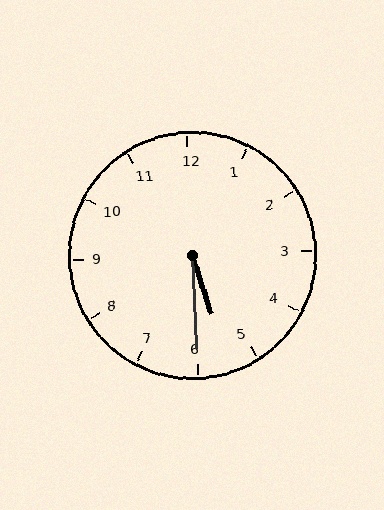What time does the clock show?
5:30.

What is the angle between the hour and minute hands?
Approximately 15 degrees.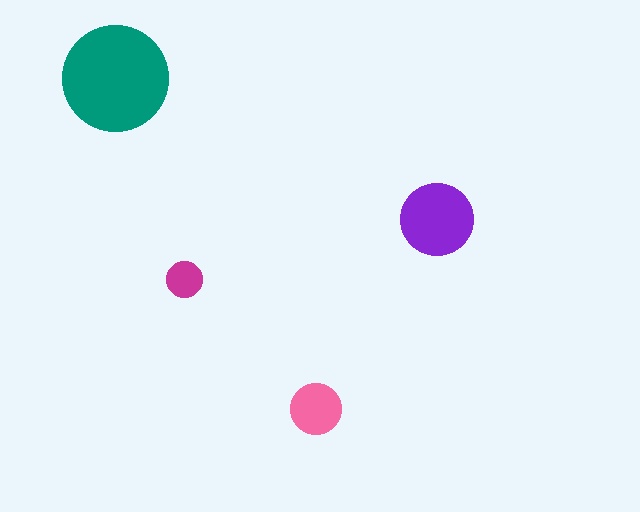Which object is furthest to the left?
The teal circle is leftmost.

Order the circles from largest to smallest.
the teal one, the purple one, the pink one, the magenta one.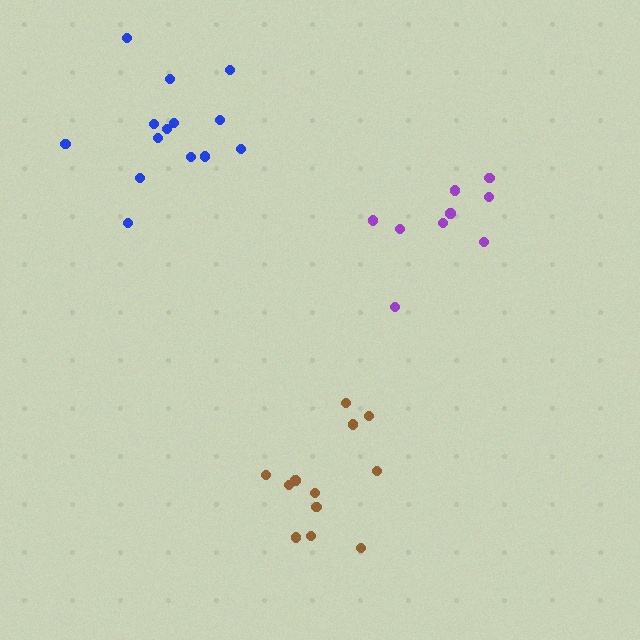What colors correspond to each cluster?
The clusters are colored: brown, purple, blue.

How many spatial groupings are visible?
There are 3 spatial groupings.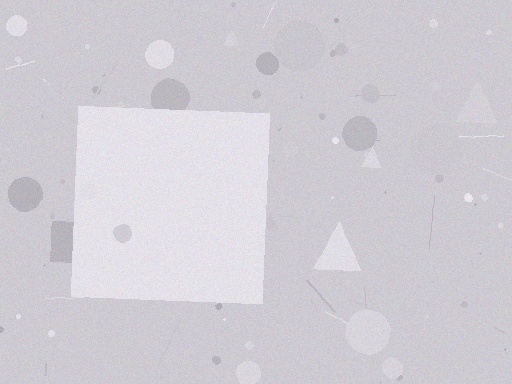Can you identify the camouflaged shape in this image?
The camouflaged shape is a square.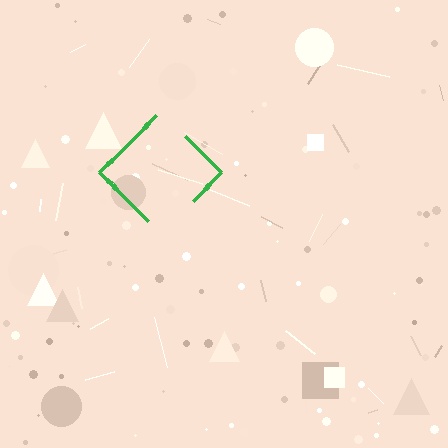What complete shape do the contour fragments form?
The contour fragments form a diamond.